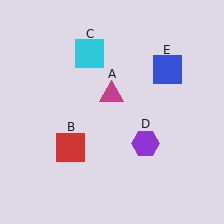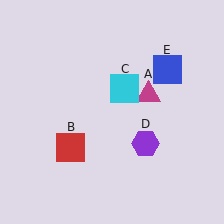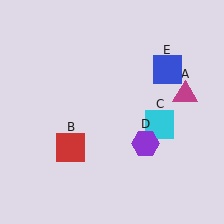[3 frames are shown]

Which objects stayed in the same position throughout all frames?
Red square (object B) and purple hexagon (object D) and blue square (object E) remained stationary.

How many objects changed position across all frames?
2 objects changed position: magenta triangle (object A), cyan square (object C).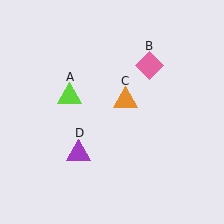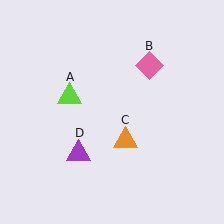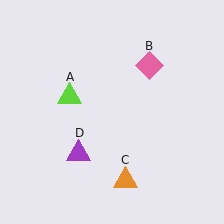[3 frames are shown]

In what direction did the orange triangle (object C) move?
The orange triangle (object C) moved down.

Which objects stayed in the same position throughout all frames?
Lime triangle (object A) and pink diamond (object B) and purple triangle (object D) remained stationary.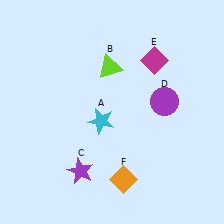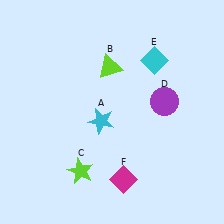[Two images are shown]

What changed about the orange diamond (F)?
In Image 1, F is orange. In Image 2, it changed to magenta.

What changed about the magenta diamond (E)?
In Image 1, E is magenta. In Image 2, it changed to cyan.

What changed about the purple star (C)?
In Image 1, C is purple. In Image 2, it changed to lime.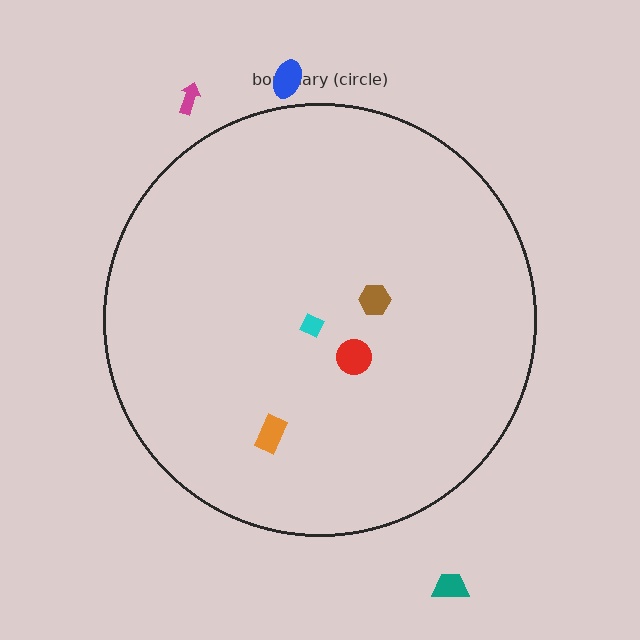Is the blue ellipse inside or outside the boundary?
Outside.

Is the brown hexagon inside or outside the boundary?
Inside.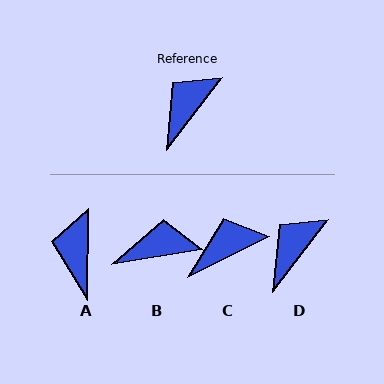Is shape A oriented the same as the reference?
No, it is off by about 37 degrees.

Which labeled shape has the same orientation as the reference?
D.